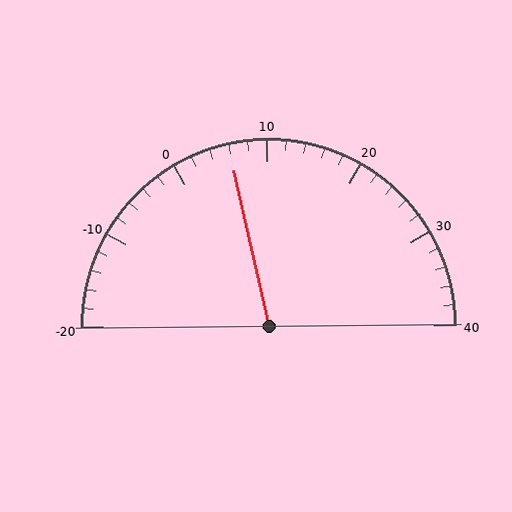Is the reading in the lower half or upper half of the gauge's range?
The reading is in the lower half of the range (-20 to 40).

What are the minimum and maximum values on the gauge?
The gauge ranges from -20 to 40.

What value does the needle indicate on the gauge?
The needle indicates approximately 6.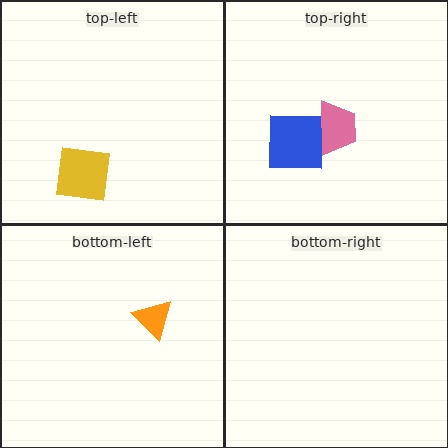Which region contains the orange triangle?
The bottom-left region.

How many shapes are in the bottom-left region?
1.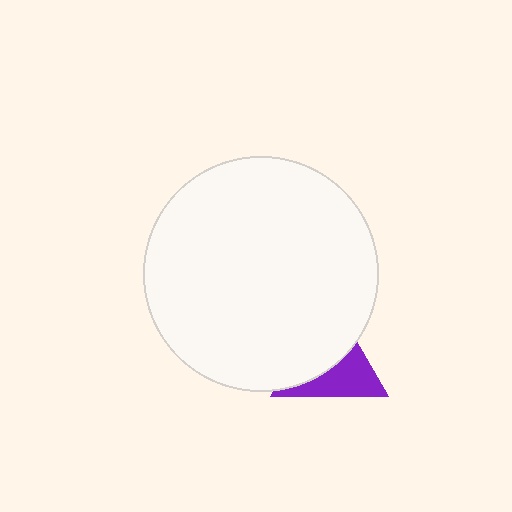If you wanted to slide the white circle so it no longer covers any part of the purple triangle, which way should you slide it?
Slide it toward the upper-left — that is the most direct way to separate the two shapes.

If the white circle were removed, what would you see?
You would see the complete purple triangle.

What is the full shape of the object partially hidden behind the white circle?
The partially hidden object is a purple triangle.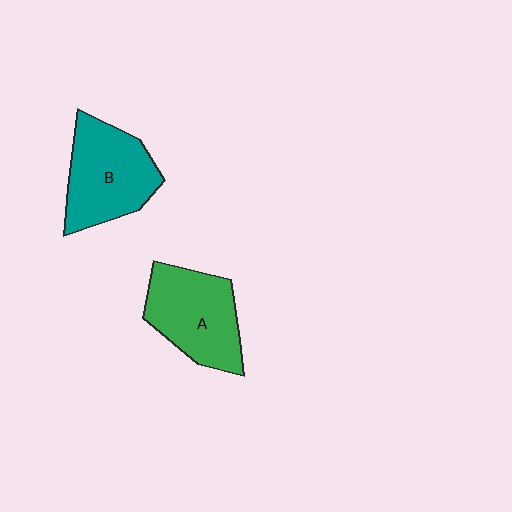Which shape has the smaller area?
Shape A (green).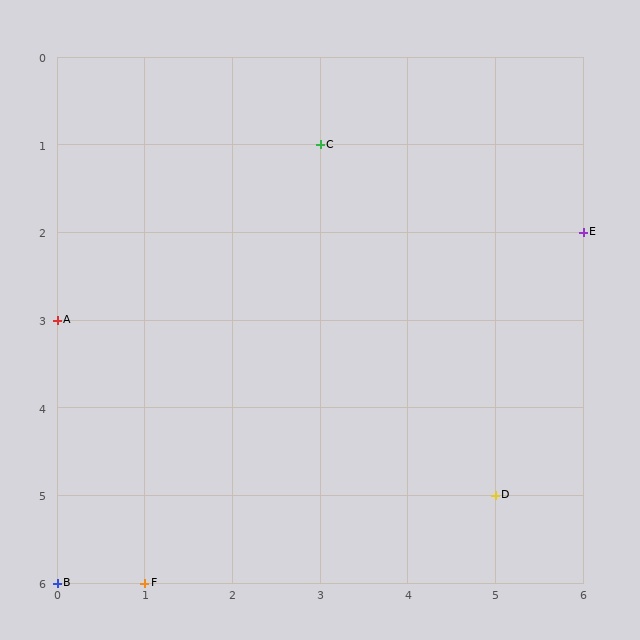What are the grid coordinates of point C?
Point C is at grid coordinates (3, 1).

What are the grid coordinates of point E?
Point E is at grid coordinates (6, 2).